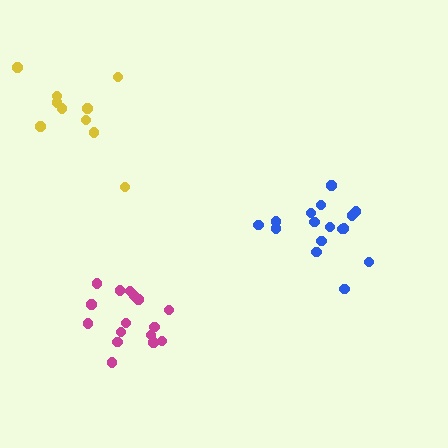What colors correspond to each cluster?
The clusters are colored: yellow, magenta, blue.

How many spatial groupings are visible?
There are 3 spatial groupings.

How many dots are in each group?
Group 1: 10 dots, Group 2: 16 dots, Group 3: 16 dots (42 total).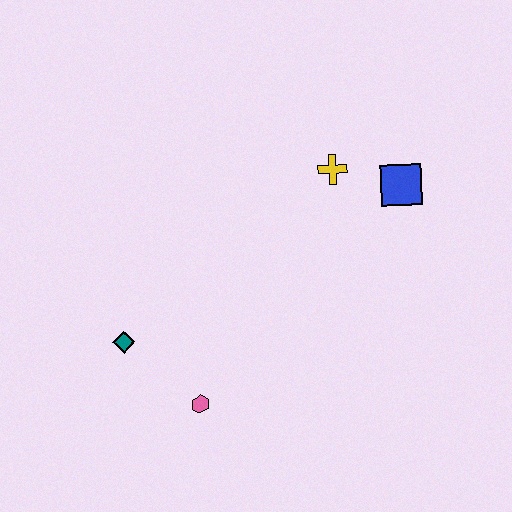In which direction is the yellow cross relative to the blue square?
The yellow cross is to the left of the blue square.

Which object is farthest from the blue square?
The teal diamond is farthest from the blue square.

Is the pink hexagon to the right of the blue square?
No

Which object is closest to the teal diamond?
The pink hexagon is closest to the teal diamond.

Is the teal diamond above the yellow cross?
No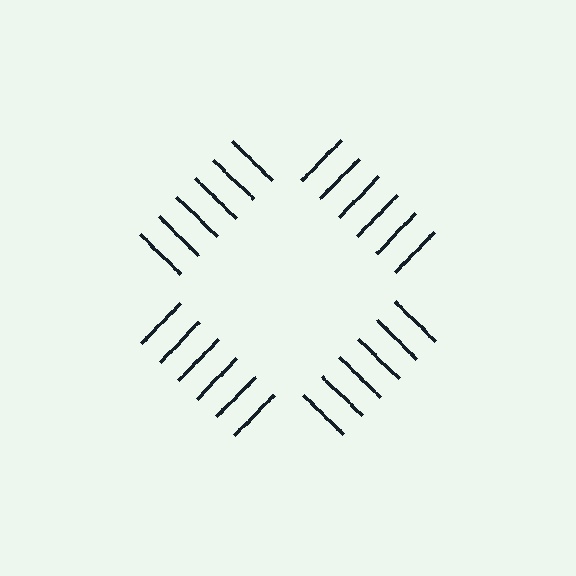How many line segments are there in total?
24 — 6 along each of the 4 edges.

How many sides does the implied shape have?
4 sides — the line-ends trace a square.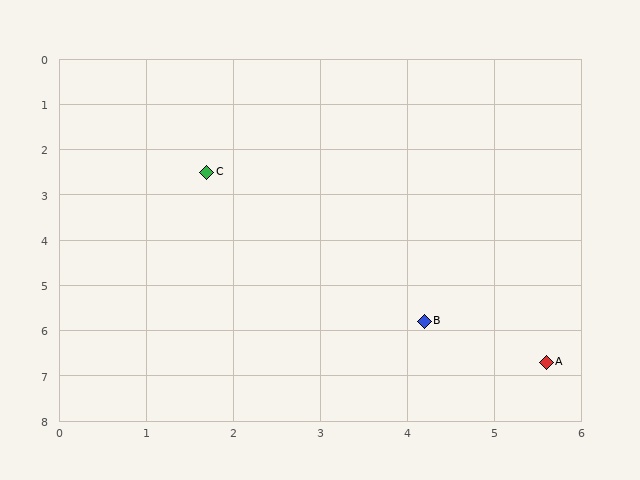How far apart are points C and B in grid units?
Points C and B are about 4.1 grid units apart.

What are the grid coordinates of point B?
Point B is at approximately (4.2, 5.8).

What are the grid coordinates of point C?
Point C is at approximately (1.7, 2.5).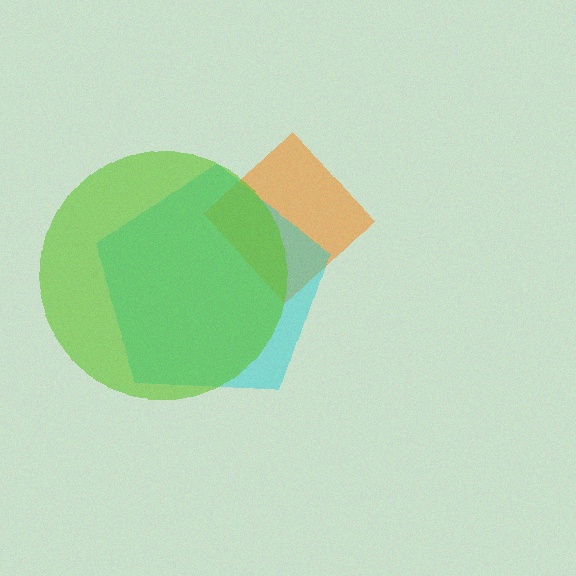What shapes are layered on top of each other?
The layered shapes are: an orange diamond, a cyan pentagon, a lime circle.